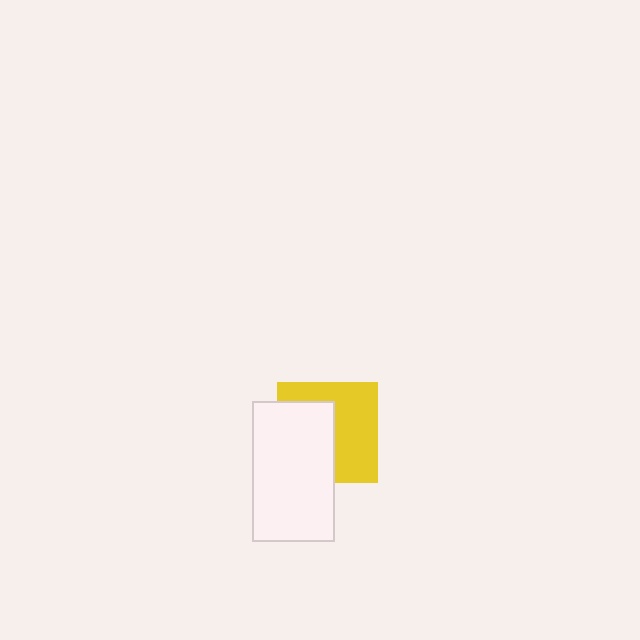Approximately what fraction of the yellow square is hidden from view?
Roughly 47% of the yellow square is hidden behind the white rectangle.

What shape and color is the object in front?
The object in front is a white rectangle.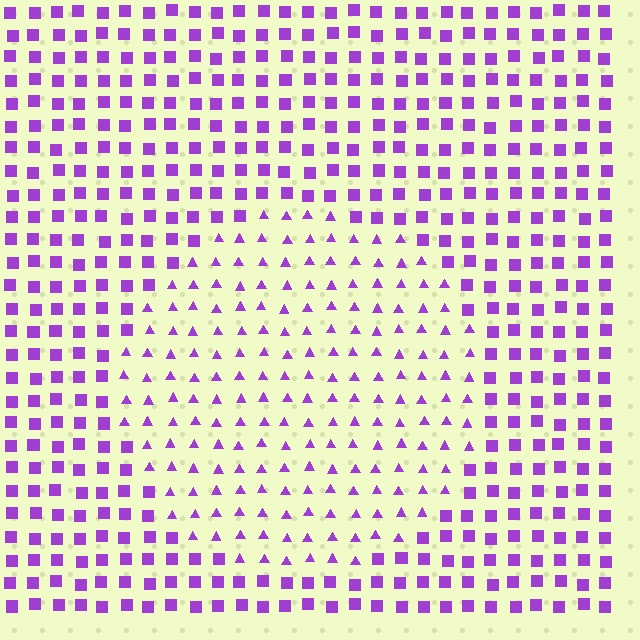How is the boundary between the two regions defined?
The boundary is defined by a change in element shape: triangles inside vs. squares outside. All elements share the same color and spacing.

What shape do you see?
I see a circle.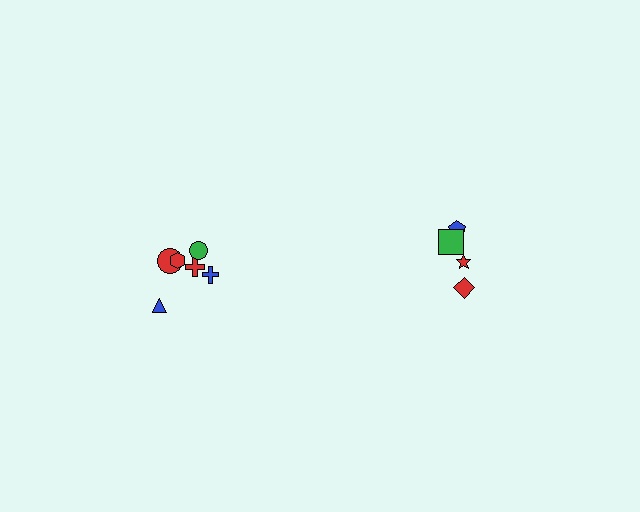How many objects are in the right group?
There are 4 objects.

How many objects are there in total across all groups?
There are 10 objects.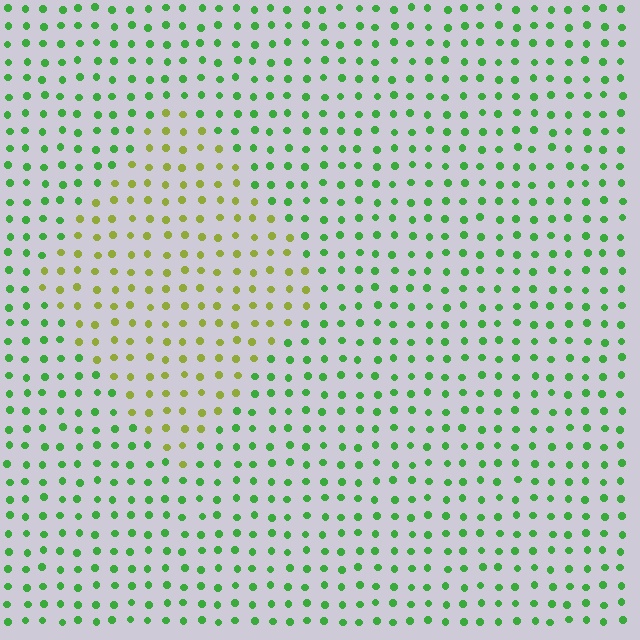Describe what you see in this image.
The image is filled with small green elements in a uniform arrangement. A diamond-shaped region is visible where the elements are tinted to a slightly different hue, forming a subtle color boundary.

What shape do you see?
I see a diamond.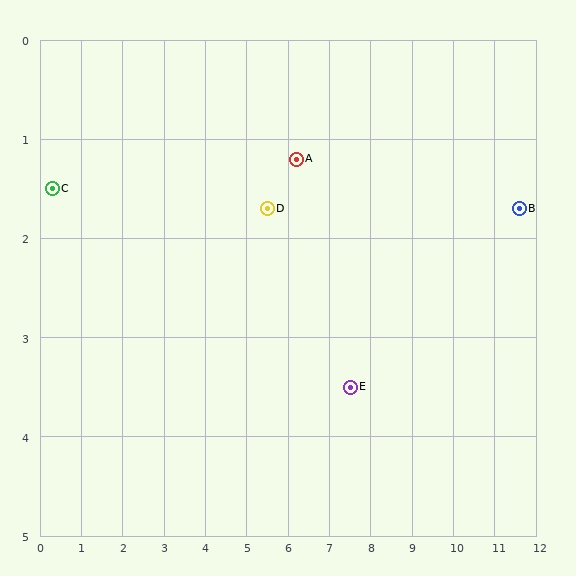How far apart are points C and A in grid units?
Points C and A are about 5.9 grid units apart.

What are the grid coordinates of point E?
Point E is at approximately (7.5, 3.5).